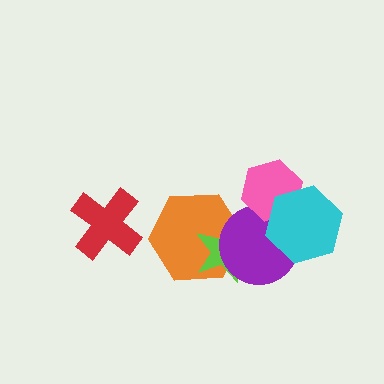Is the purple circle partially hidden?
Yes, it is partially covered by another shape.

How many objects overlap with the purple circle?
4 objects overlap with the purple circle.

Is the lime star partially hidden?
Yes, it is partially covered by another shape.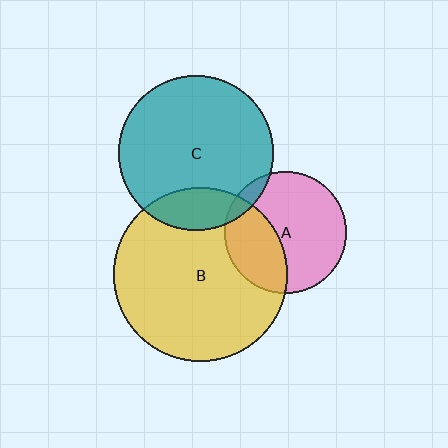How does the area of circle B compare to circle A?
Approximately 2.0 times.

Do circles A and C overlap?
Yes.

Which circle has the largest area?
Circle B (yellow).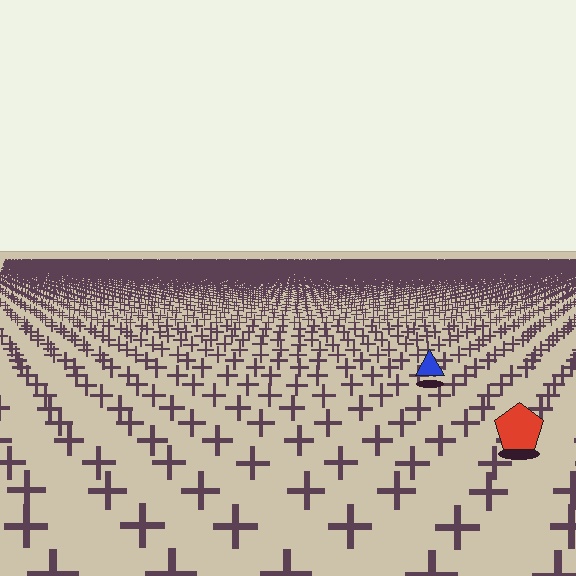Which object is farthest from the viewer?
The blue triangle is farthest from the viewer. It appears smaller and the ground texture around it is denser.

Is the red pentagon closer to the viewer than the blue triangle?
Yes. The red pentagon is closer — you can tell from the texture gradient: the ground texture is coarser near it.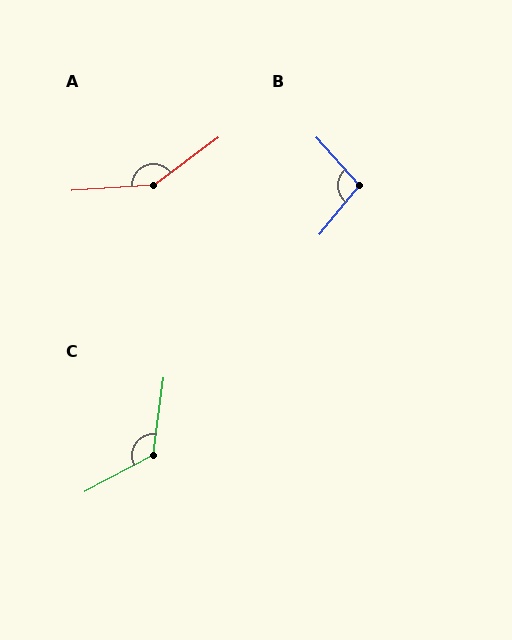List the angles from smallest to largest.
B (99°), C (126°), A (148°).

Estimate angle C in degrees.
Approximately 126 degrees.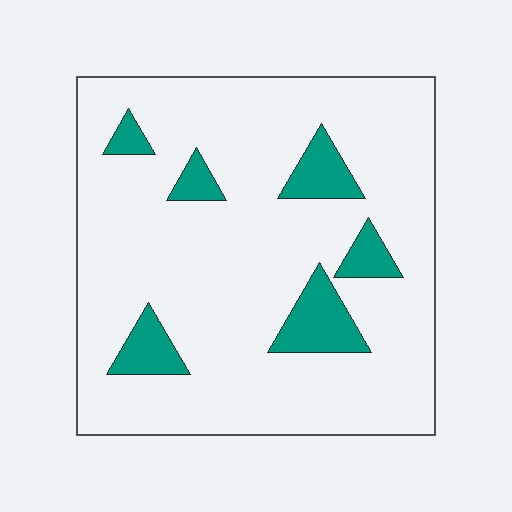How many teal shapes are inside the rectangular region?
6.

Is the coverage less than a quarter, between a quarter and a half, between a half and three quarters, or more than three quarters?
Less than a quarter.